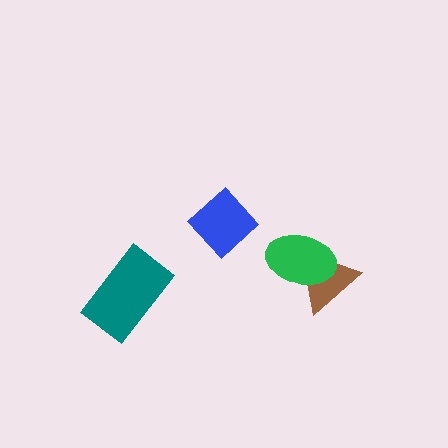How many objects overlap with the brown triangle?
1 object overlaps with the brown triangle.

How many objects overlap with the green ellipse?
1 object overlaps with the green ellipse.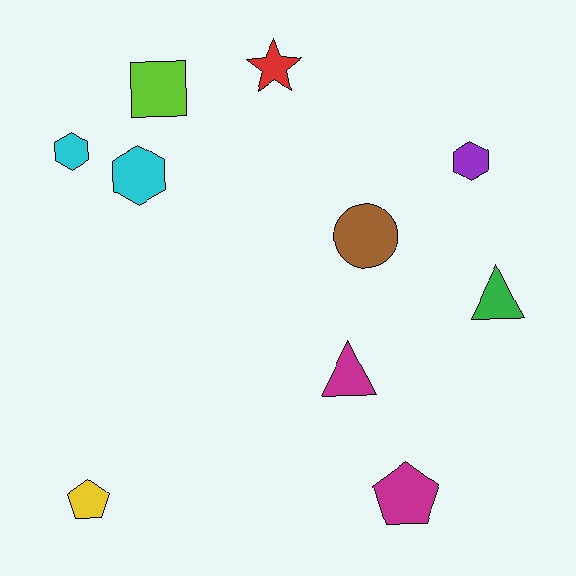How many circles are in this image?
There is 1 circle.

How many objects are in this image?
There are 10 objects.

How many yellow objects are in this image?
There is 1 yellow object.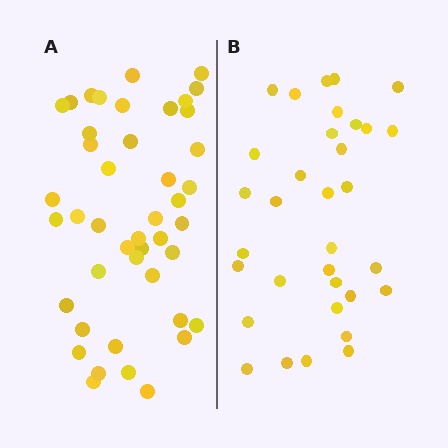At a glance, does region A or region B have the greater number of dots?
Region A (the left region) has more dots.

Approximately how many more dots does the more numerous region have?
Region A has roughly 12 or so more dots than region B.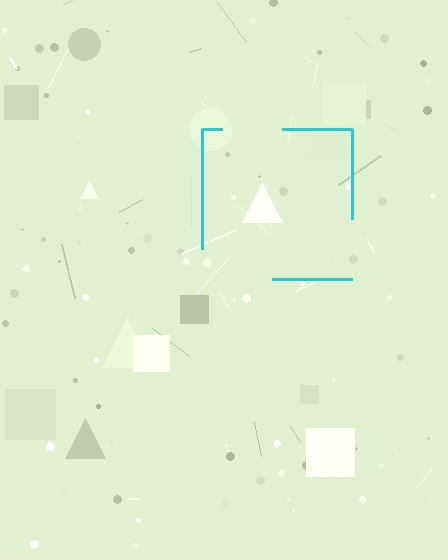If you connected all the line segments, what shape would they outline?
They would outline a square.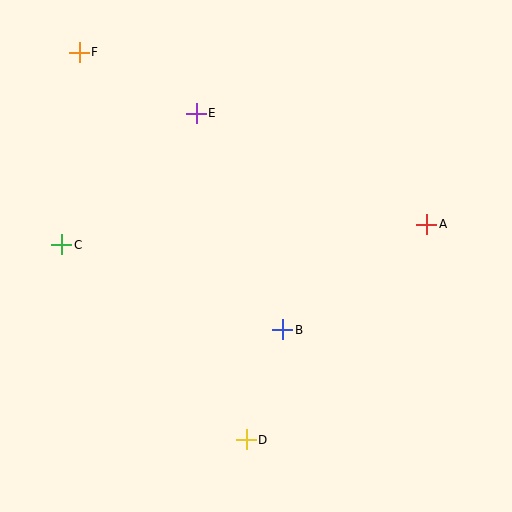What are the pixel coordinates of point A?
Point A is at (427, 224).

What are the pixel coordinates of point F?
Point F is at (79, 52).